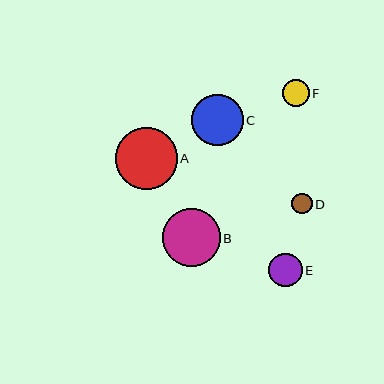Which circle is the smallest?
Circle D is the smallest with a size of approximately 20 pixels.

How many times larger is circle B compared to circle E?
Circle B is approximately 1.7 times the size of circle E.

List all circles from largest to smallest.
From largest to smallest: A, B, C, E, F, D.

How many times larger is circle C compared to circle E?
Circle C is approximately 1.6 times the size of circle E.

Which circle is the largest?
Circle A is the largest with a size of approximately 62 pixels.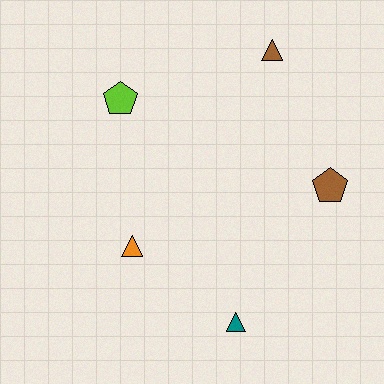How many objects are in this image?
There are 5 objects.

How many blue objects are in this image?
There are no blue objects.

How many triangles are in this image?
There are 3 triangles.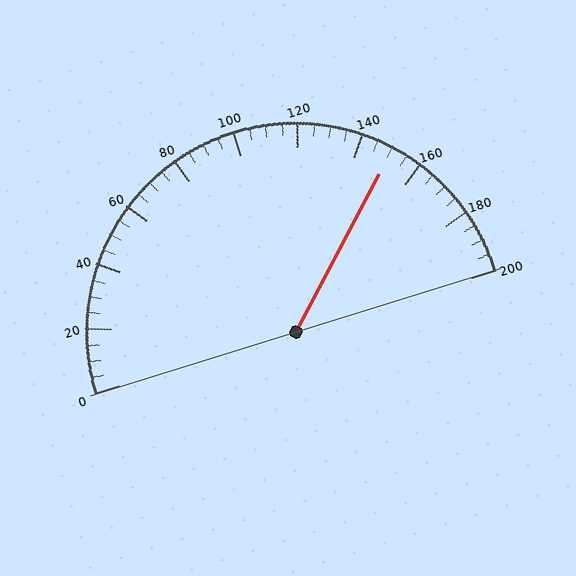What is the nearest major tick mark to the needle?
The nearest major tick mark is 160.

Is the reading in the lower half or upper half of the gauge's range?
The reading is in the upper half of the range (0 to 200).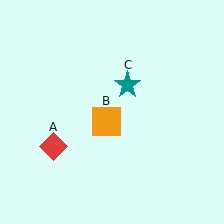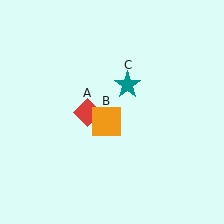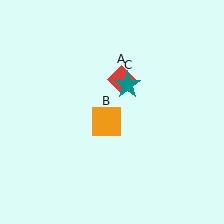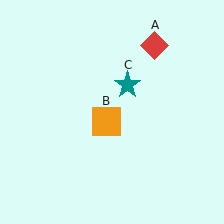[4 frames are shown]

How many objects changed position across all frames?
1 object changed position: red diamond (object A).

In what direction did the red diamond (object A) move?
The red diamond (object A) moved up and to the right.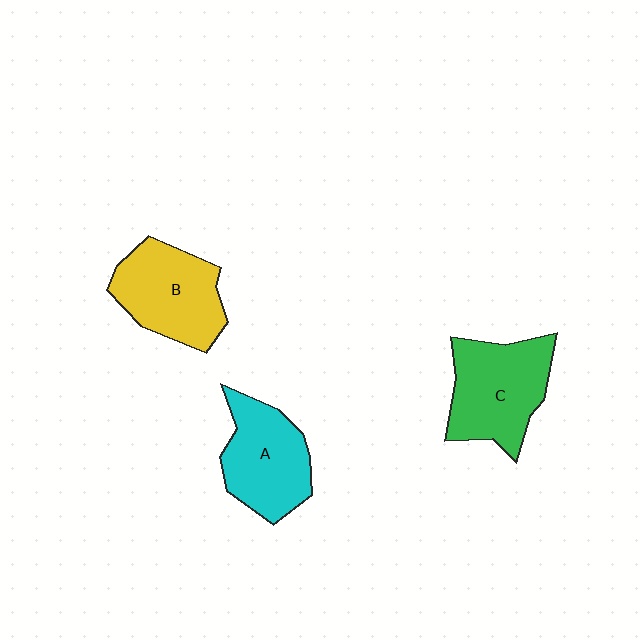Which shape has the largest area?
Shape C (green).